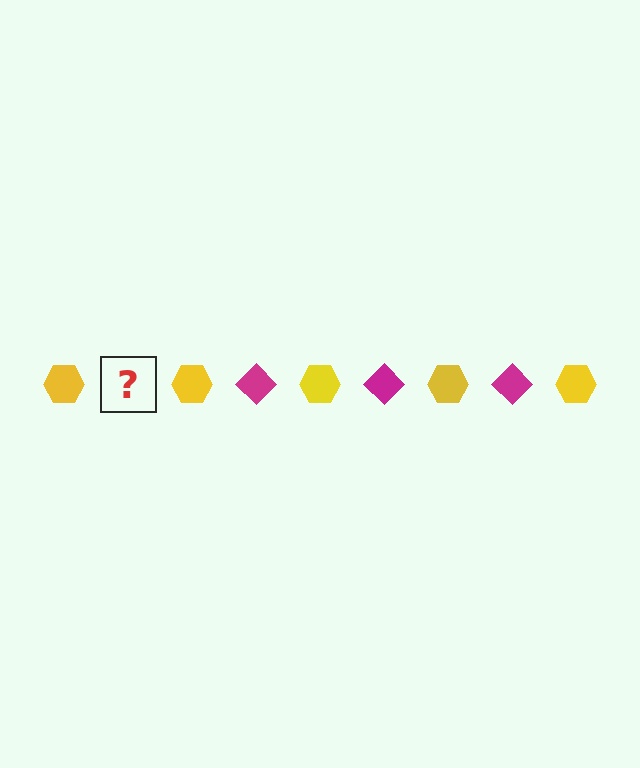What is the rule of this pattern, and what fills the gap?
The rule is that the pattern alternates between yellow hexagon and magenta diamond. The gap should be filled with a magenta diamond.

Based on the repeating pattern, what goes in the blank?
The blank should be a magenta diamond.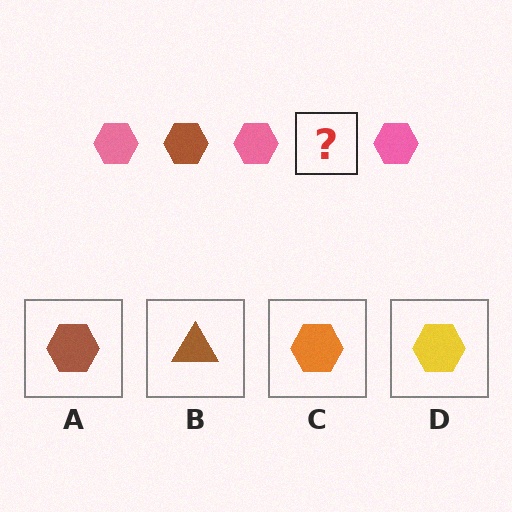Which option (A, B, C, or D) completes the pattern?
A.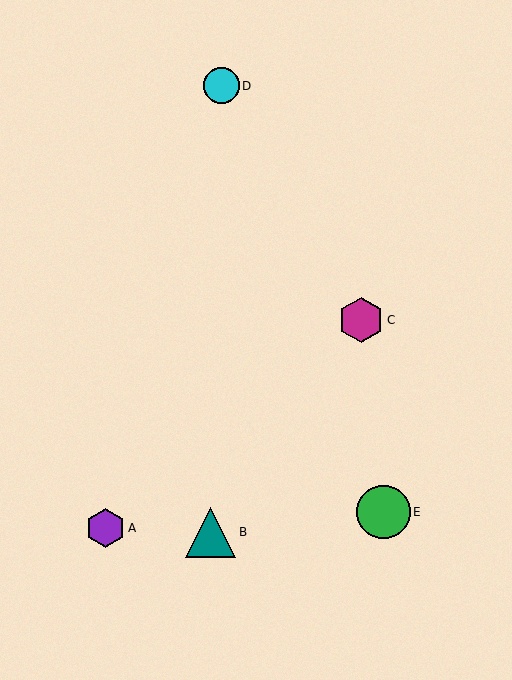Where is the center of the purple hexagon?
The center of the purple hexagon is at (105, 528).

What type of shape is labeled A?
Shape A is a purple hexagon.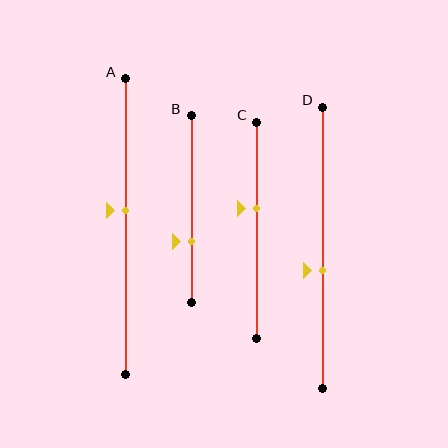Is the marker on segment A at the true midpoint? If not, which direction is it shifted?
No, the marker on segment A is shifted upward by about 6% of the segment length.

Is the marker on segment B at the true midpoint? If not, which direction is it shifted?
No, the marker on segment B is shifted downward by about 17% of the segment length.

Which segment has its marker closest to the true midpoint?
Segment A has its marker closest to the true midpoint.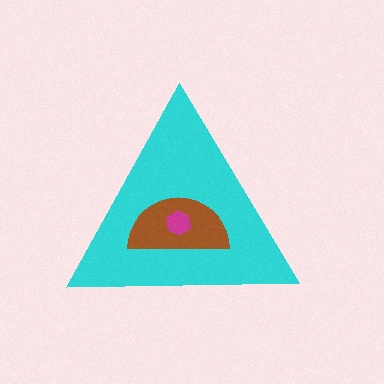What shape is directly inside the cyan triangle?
The brown semicircle.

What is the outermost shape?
The cyan triangle.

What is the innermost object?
The magenta hexagon.